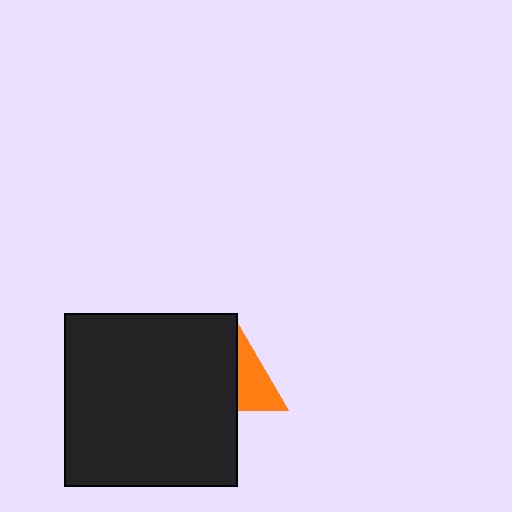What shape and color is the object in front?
The object in front is a black square.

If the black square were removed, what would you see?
You would see the complete orange triangle.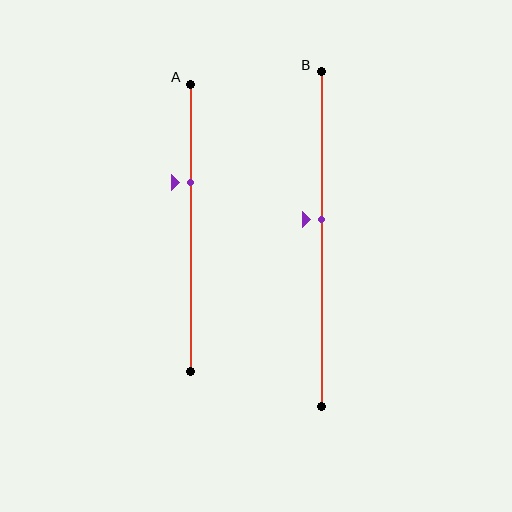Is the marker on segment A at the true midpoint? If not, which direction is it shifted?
No, the marker on segment A is shifted upward by about 16% of the segment length.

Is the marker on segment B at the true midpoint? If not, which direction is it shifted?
No, the marker on segment B is shifted upward by about 6% of the segment length.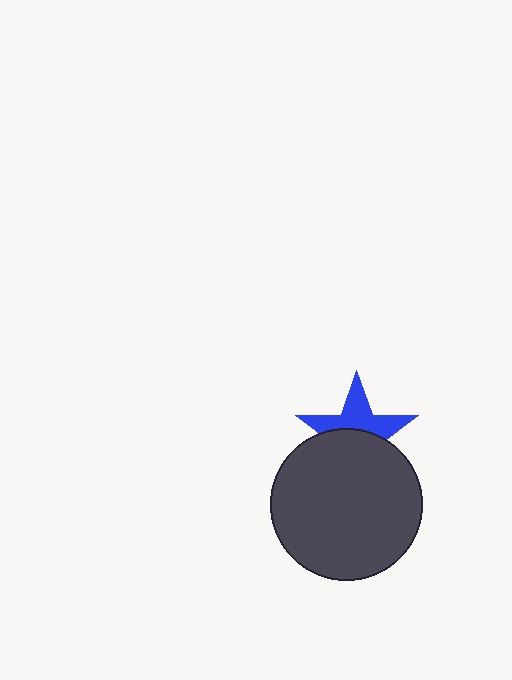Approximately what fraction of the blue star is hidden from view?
Roughly 52% of the blue star is hidden behind the dark gray circle.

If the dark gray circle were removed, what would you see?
You would see the complete blue star.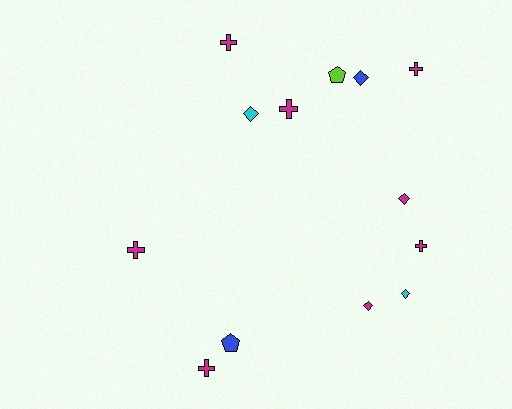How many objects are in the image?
There are 13 objects.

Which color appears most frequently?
Magenta, with 8 objects.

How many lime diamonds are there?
There are no lime diamonds.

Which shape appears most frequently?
Cross, with 6 objects.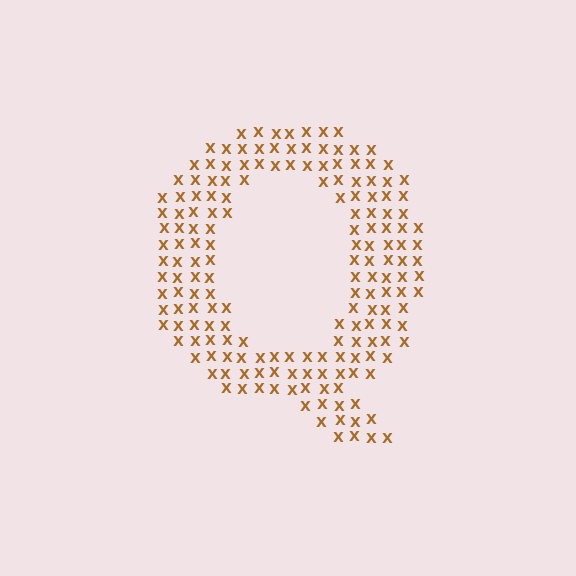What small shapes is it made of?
It is made of small letter X's.